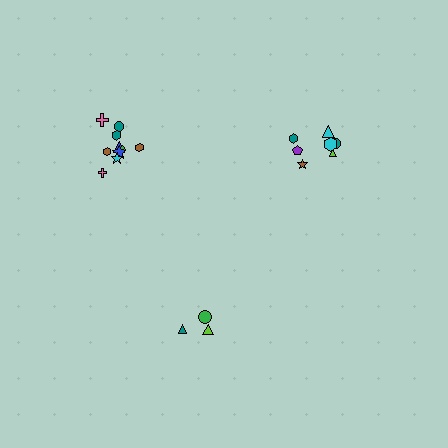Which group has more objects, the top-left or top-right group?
The top-left group.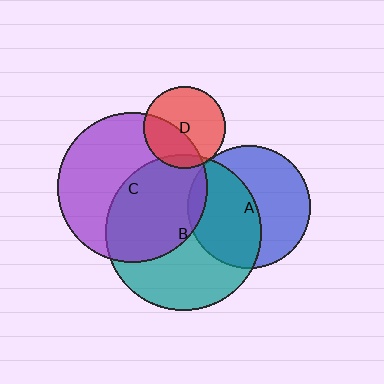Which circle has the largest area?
Circle B (teal).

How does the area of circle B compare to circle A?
Approximately 1.6 times.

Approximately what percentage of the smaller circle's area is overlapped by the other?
Approximately 45%.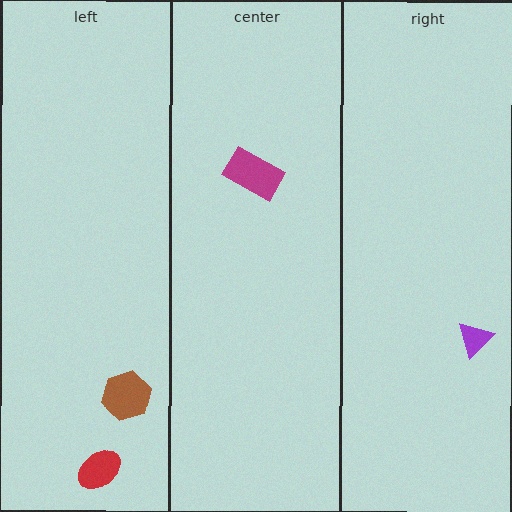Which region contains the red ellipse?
The left region.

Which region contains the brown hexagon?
The left region.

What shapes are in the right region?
The purple triangle.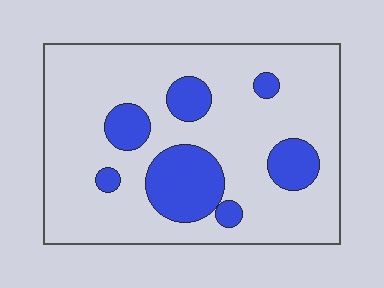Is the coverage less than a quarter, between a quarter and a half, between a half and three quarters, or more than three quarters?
Less than a quarter.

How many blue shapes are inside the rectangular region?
7.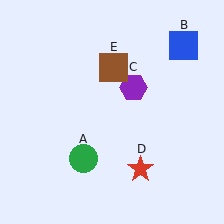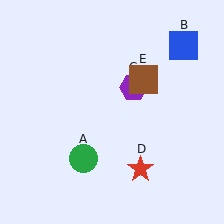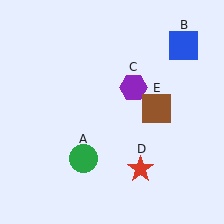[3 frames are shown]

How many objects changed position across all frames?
1 object changed position: brown square (object E).